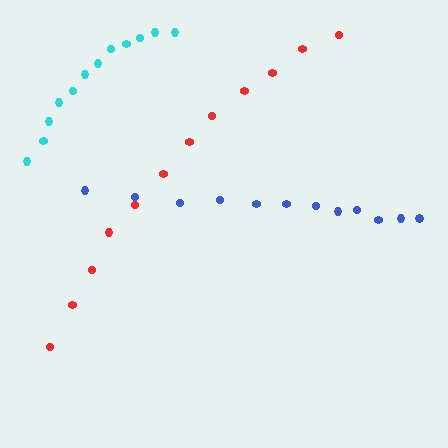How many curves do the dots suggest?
There are 3 distinct paths.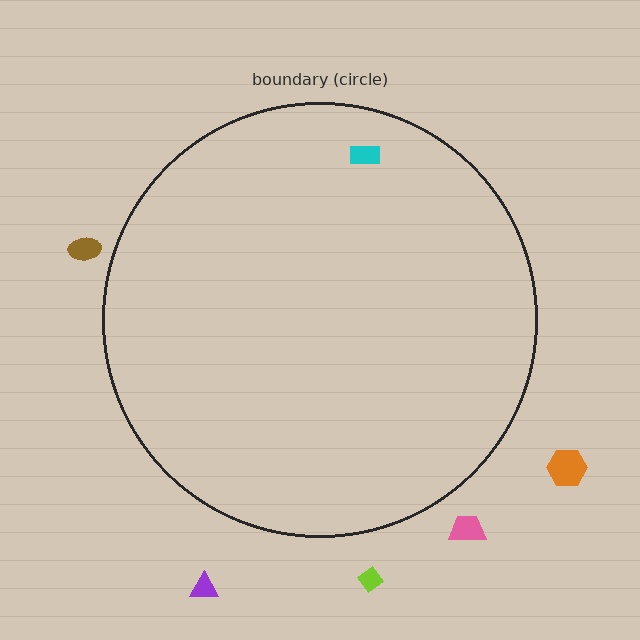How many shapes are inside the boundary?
1 inside, 5 outside.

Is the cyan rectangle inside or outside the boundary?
Inside.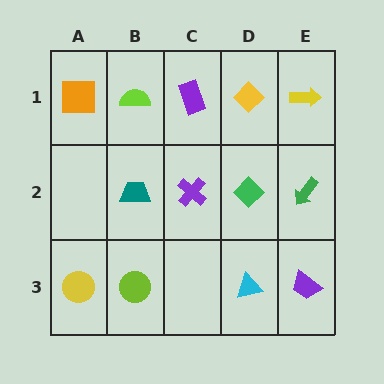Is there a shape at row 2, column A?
No, that cell is empty.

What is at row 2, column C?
A purple cross.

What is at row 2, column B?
A teal trapezoid.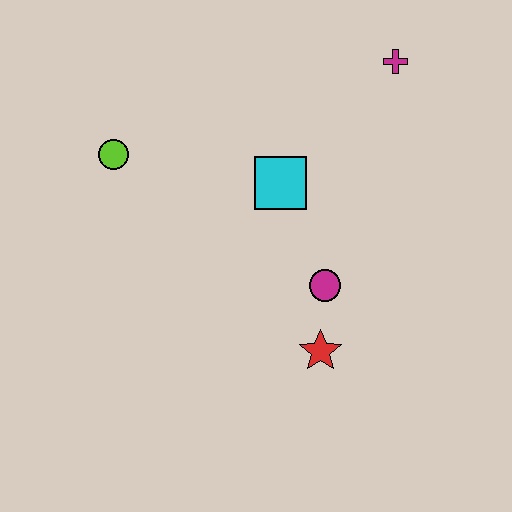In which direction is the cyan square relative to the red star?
The cyan square is above the red star.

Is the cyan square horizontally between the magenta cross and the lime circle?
Yes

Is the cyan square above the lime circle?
No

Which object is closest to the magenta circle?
The red star is closest to the magenta circle.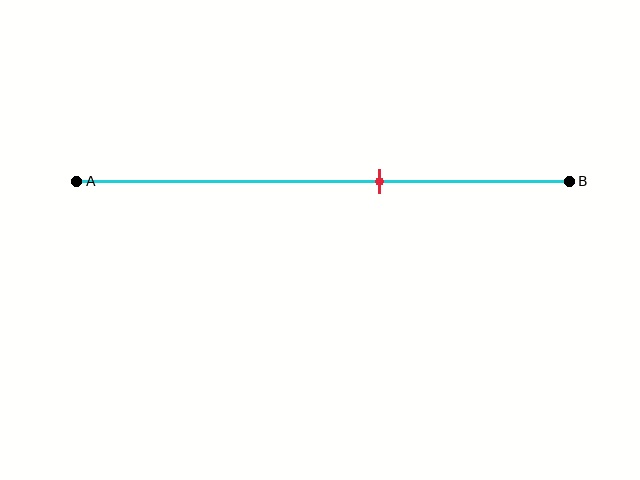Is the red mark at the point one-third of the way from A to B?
No, the mark is at about 60% from A, not at the 33% one-third point.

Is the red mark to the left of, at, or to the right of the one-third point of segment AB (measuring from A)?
The red mark is to the right of the one-third point of segment AB.